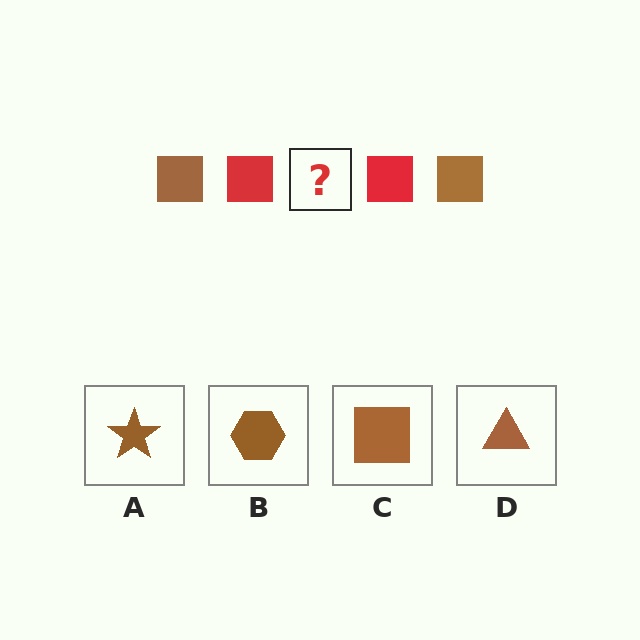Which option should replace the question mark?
Option C.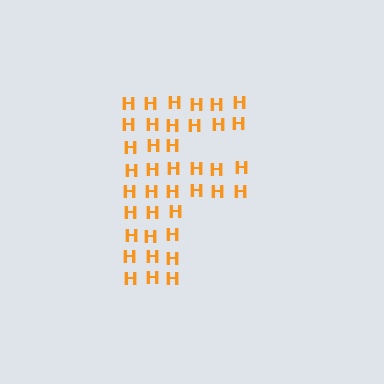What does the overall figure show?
The overall figure shows the letter F.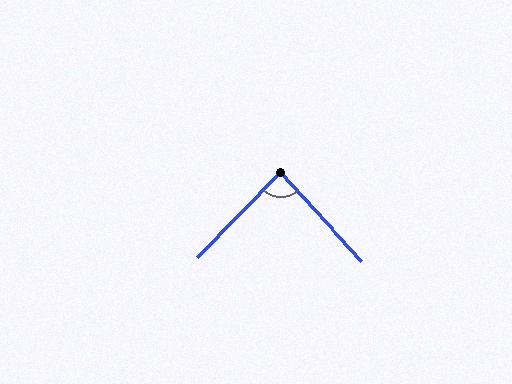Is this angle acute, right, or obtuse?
It is approximately a right angle.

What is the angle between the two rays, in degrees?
Approximately 87 degrees.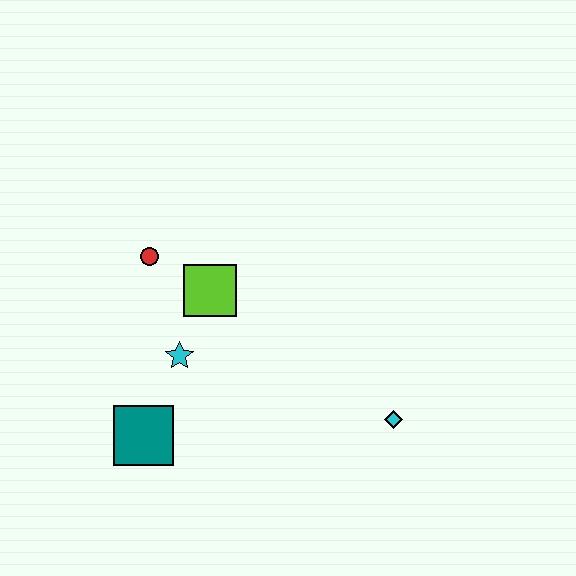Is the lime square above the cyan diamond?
Yes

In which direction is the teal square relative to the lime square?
The teal square is below the lime square.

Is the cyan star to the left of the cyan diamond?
Yes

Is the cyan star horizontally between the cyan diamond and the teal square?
Yes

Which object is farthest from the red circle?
The cyan diamond is farthest from the red circle.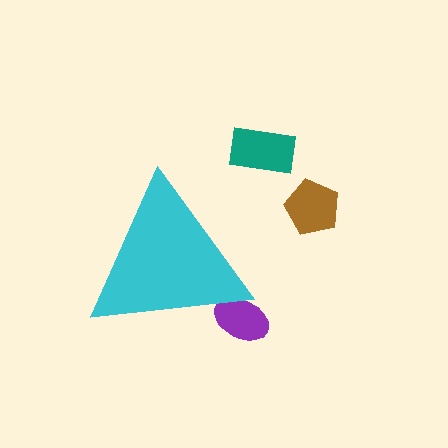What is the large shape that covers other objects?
A cyan triangle.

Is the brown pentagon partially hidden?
No, the brown pentagon is fully visible.